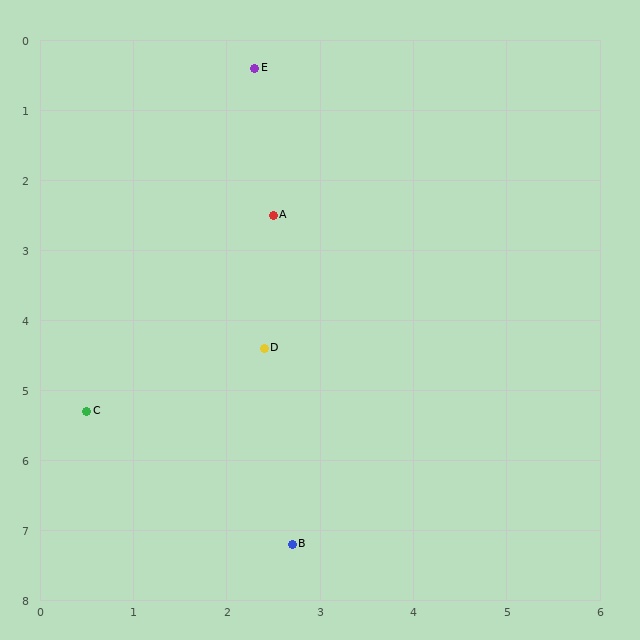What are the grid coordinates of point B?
Point B is at approximately (2.7, 7.2).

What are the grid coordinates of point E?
Point E is at approximately (2.3, 0.4).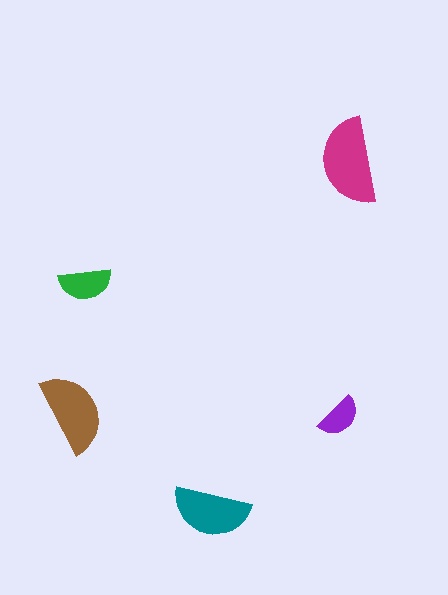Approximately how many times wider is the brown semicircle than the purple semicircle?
About 2 times wider.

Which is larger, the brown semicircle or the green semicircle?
The brown one.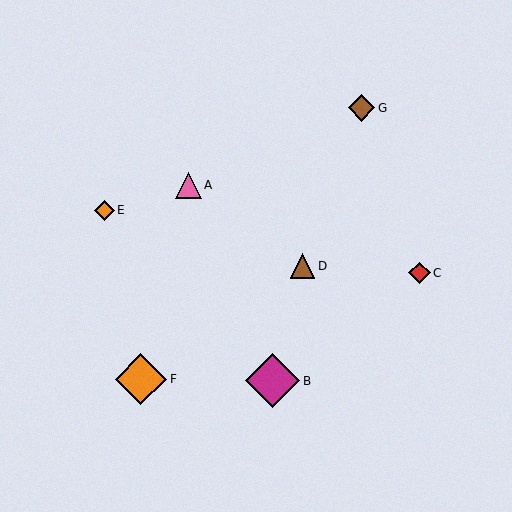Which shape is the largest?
The magenta diamond (labeled B) is the largest.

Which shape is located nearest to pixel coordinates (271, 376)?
The magenta diamond (labeled B) at (273, 381) is nearest to that location.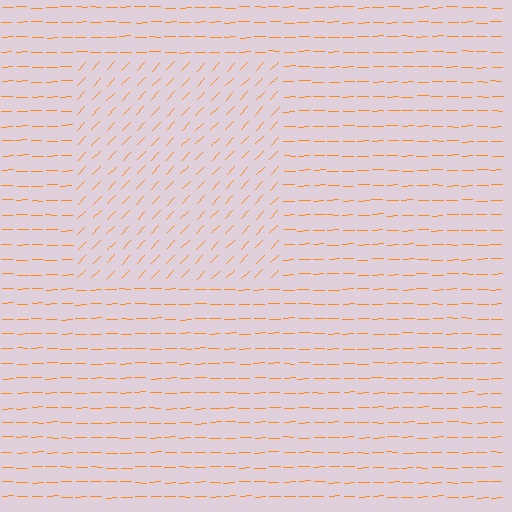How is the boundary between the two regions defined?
The boundary is defined purely by a change in line orientation (approximately 45 degrees difference). All lines are the same color and thickness.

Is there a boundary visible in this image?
Yes, there is a texture boundary formed by a change in line orientation.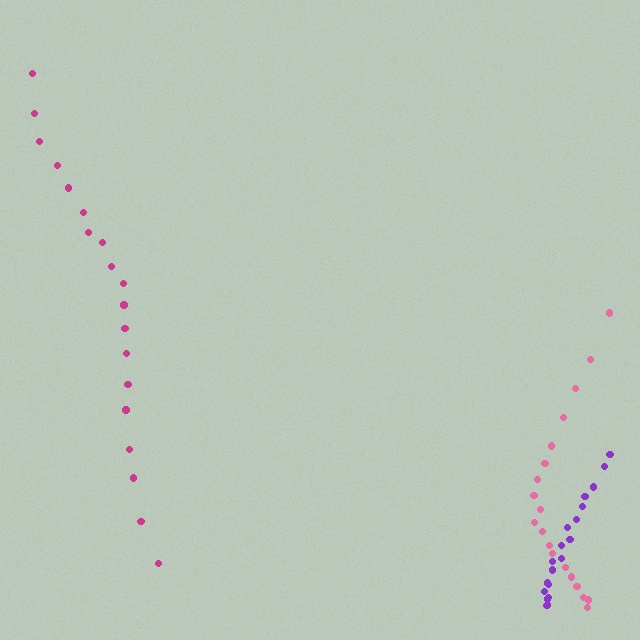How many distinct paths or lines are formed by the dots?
There are 3 distinct paths.